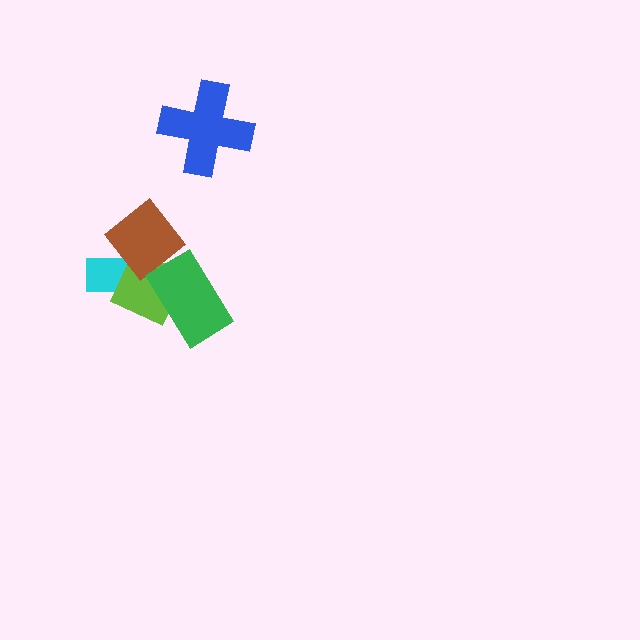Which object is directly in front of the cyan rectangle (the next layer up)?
The lime diamond is directly in front of the cyan rectangle.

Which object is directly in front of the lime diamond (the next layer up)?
The brown diamond is directly in front of the lime diamond.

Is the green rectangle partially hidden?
No, no other shape covers it.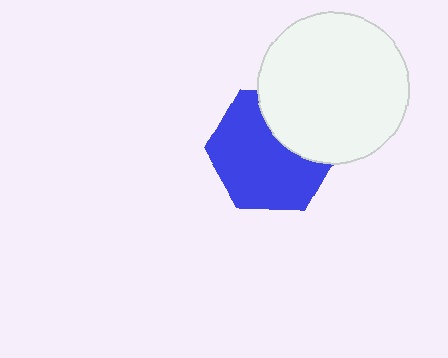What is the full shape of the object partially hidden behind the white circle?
The partially hidden object is a blue hexagon.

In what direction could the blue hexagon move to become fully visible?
The blue hexagon could move toward the lower-left. That would shift it out from behind the white circle entirely.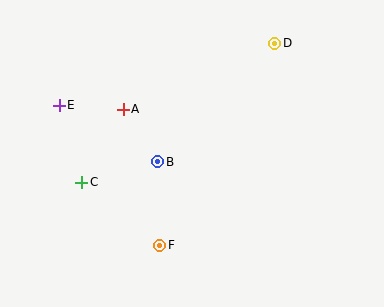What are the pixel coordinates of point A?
Point A is at (123, 109).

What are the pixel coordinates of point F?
Point F is at (160, 245).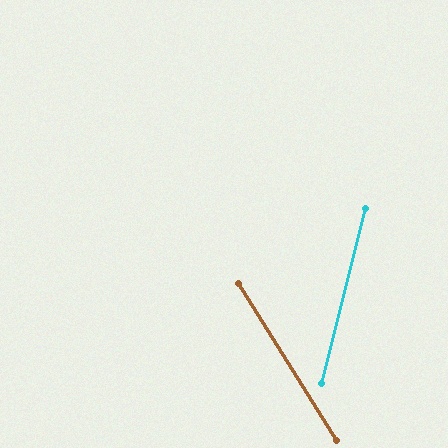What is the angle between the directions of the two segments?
Approximately 46 degrees.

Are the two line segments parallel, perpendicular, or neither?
Neither parallel nor perpendicular — they differ by about 46°.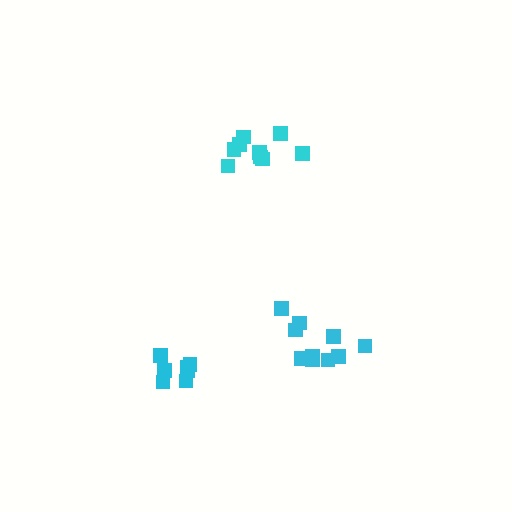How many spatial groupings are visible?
There are 3 spatial groupings.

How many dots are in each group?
Group 1: 7 dots, Group 2: 9 dots, Group 3: 10 dots (26 total).